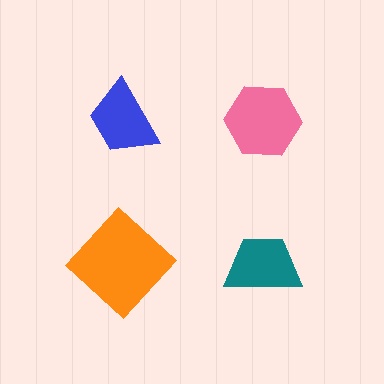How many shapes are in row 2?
2 shapes.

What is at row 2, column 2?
A teal trapezoid.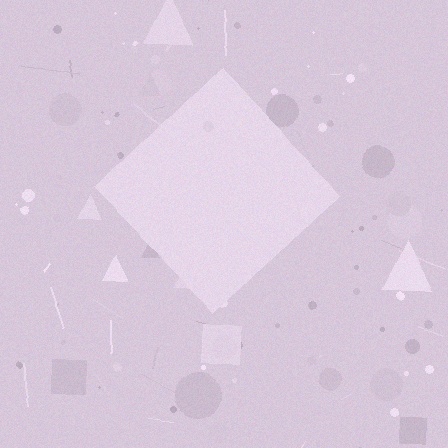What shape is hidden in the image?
A diamond is hidden in the image.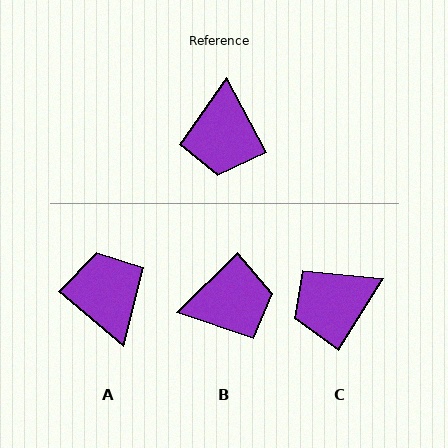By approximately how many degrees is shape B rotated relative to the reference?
Approximately 106 degrees counter-clockwise.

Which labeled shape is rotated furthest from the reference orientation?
A, about 159 degrees away.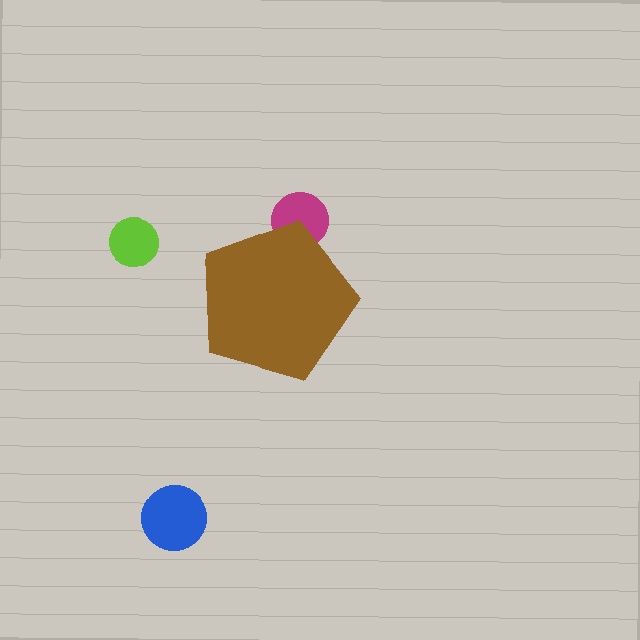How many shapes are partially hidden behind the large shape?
1 shape is partially hidden.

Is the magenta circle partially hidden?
Yes, the magenta circle is partially hidden behind the brown pentagon.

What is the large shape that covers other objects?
A brown pentagon.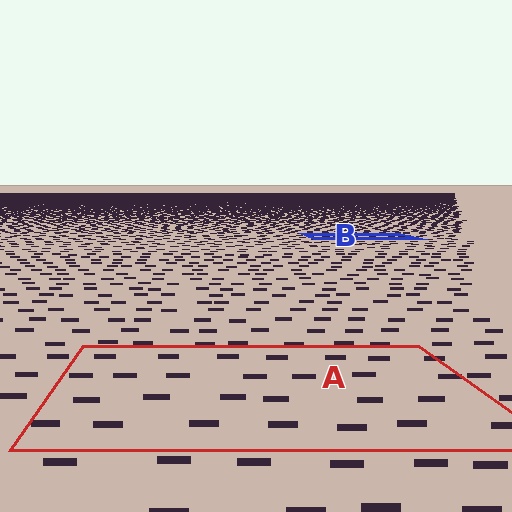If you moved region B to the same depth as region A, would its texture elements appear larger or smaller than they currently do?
They would appear larger. At a closer depth, the same texture elements are projected at a bigger on-screen size.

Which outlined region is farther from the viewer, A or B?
Region B is farther from the viewer — the texture elements inside it appear smaller and more densely packed.